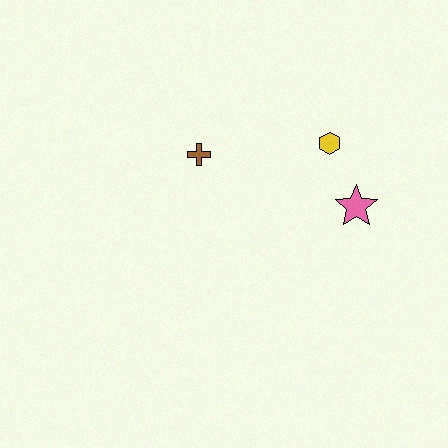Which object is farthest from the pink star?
The brown cross is farthest from the pink star.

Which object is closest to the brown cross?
The yellow hexagon is closest to the brown cross.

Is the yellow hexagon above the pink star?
Yes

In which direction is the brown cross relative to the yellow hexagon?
The brown cross is to the left of the yellow hexagon.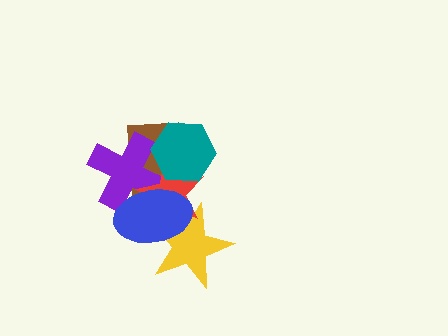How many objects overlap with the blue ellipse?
4 objects overlap with the blue ellipse.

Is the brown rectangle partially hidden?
Yes, it is partially covered by another shape.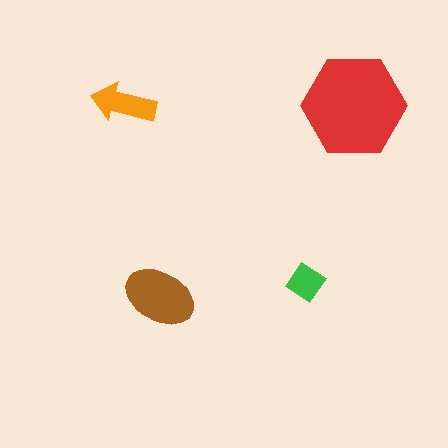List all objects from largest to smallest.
The red hexagon, the brown ellipse, the orange arrow, the green diamond.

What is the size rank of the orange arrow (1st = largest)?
3rd.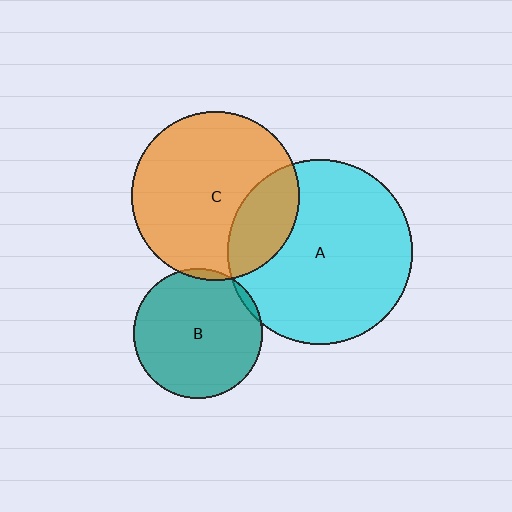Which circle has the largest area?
Circle A (cyan).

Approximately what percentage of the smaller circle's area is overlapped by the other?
Approximately 5%.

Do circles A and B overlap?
Yes.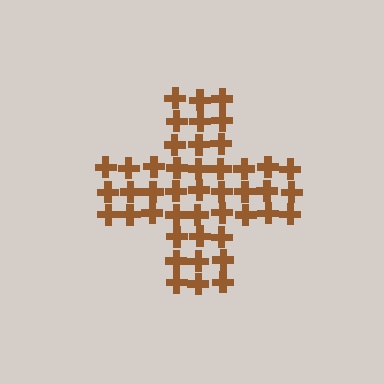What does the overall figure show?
The overall figure shows a cross.